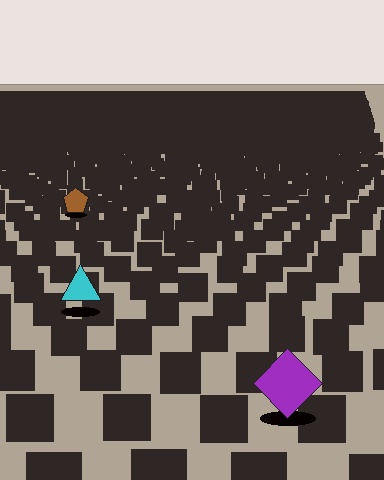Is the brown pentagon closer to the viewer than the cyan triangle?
No. The cyan triangle is closer — you can tell from the texture gradient: the ground texture is coarser near it.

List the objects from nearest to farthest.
From nearest to farthest: the purple diamond, the cyan triangle, the brown pentagon.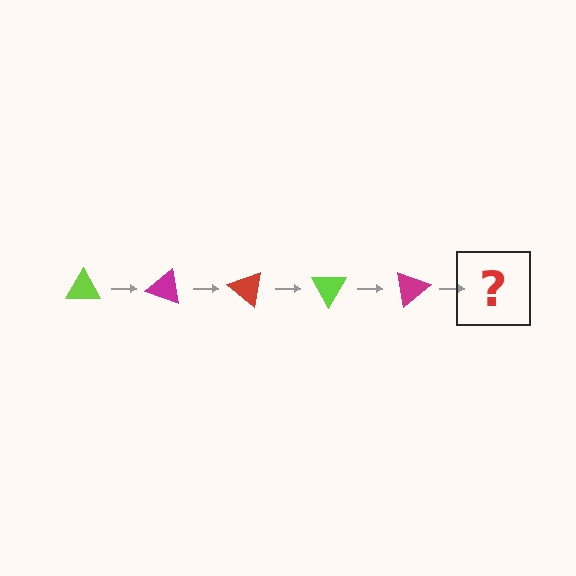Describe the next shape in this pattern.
It should be a red triangle, rotated 100 degrees from the start.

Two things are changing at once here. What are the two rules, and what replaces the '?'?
The two rules are that it rotates 20 degrees each step and the color cycles through lime, magenta, and red. The '?' should be a red triangle, rotated 100 degrees from the start.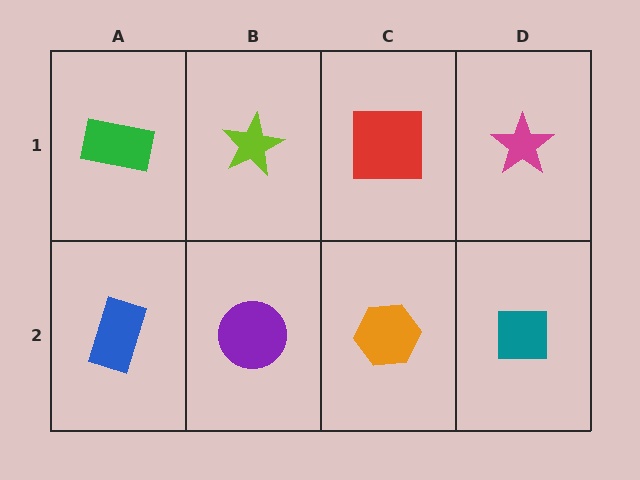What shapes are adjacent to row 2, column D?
A magenta star (row 1, column D), an orange hexagon (row 2, column C).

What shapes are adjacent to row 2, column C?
A red square (row 1, column C), a purple circle (row 2, column B), a teal square (row 2, column D).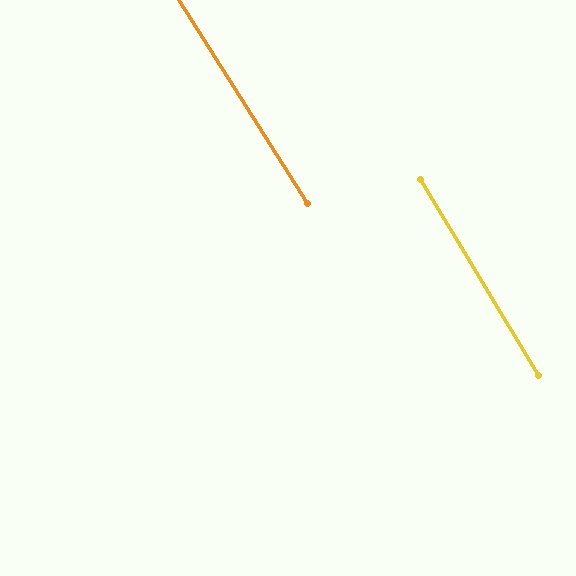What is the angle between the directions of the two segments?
Approximately 1 degree.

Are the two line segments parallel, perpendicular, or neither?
Parallel — their directions differ by only 1.2°.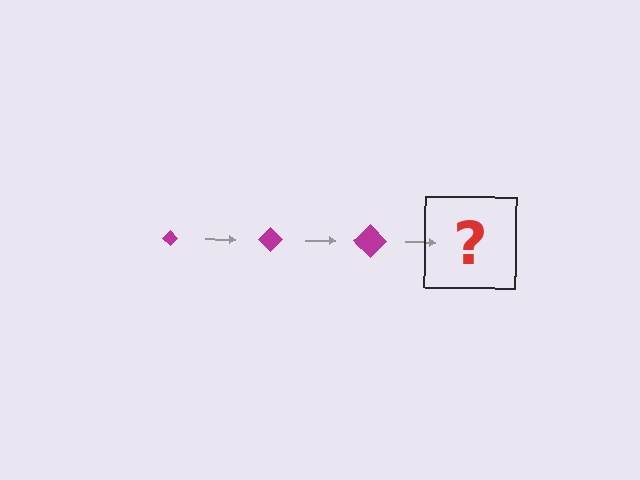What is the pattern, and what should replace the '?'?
The pattern is that the diamond gets progressively larger each step. The '?' should be a magenta diamond, larger than the previous one.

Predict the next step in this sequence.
The next step is a magenta diamond, larger than the previous one.